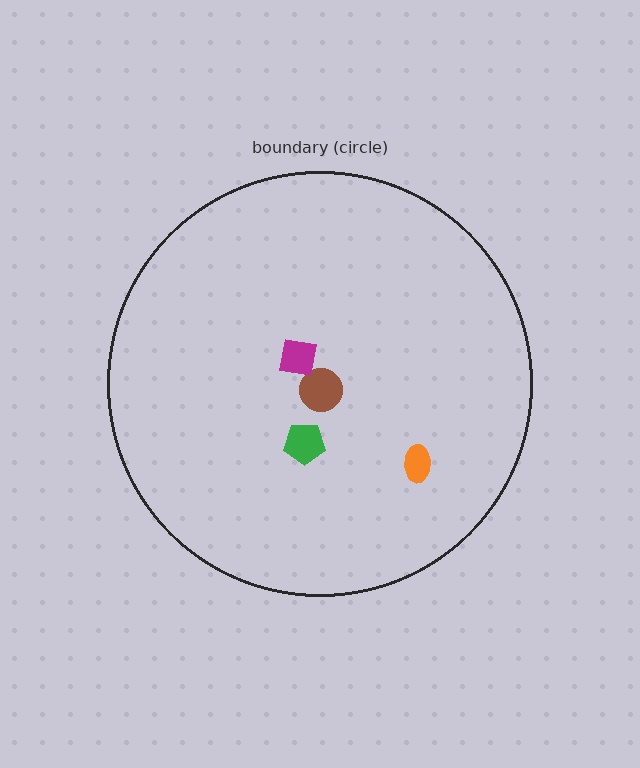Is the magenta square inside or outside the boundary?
Inside.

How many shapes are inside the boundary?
4 inside, 0 outside.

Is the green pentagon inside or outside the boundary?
Inside.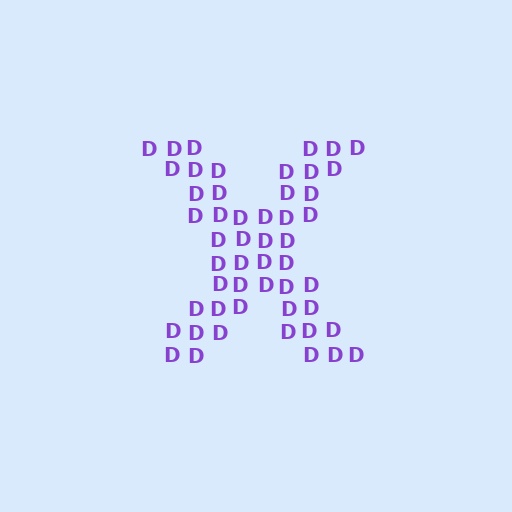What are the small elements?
The small elements are letter D's.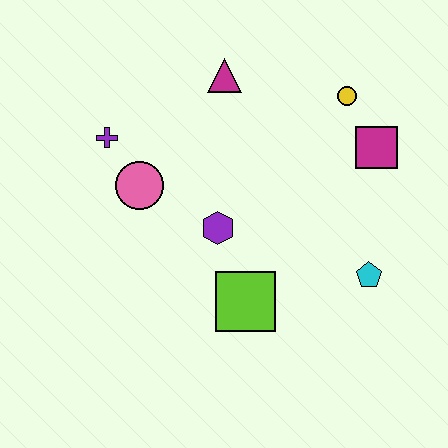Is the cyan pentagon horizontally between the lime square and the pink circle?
No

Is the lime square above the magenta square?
No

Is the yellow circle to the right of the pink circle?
Yes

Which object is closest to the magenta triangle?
The yellow circle is closest to the magenta triangle.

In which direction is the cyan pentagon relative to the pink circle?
The cyan pentagon is to the right of the pink circle.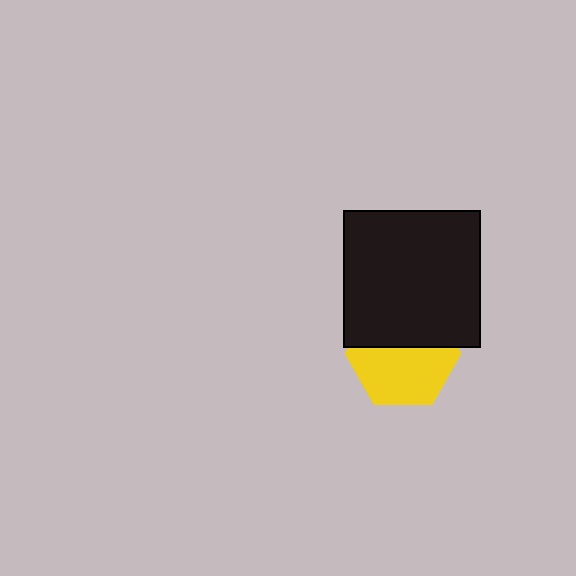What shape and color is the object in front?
The object in front is a black square.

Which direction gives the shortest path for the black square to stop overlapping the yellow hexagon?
Moving up gives the shortest separation.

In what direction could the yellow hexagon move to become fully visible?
The yellow hexagon could move down. That would shift it out from behind the black square entirely.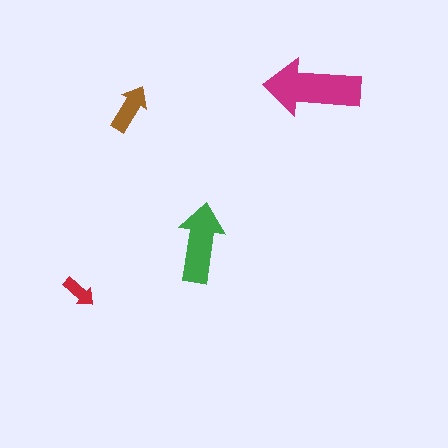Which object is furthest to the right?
The magenta arrow is rightmost.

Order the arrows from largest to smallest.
the magenta one, the green one, the brown one, the red one.